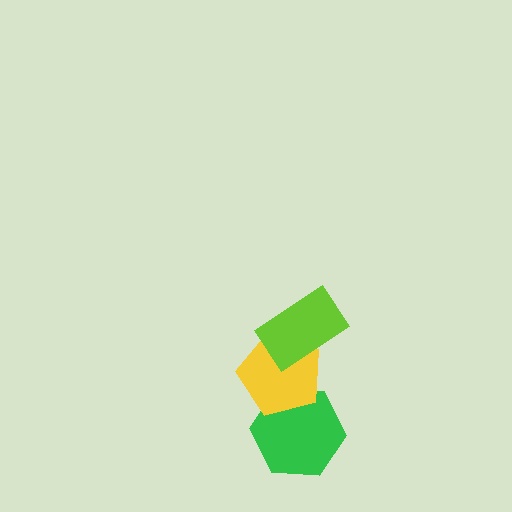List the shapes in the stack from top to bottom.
From top to bottom: the lime rectangle, the yellow pentagon, the green hexagon.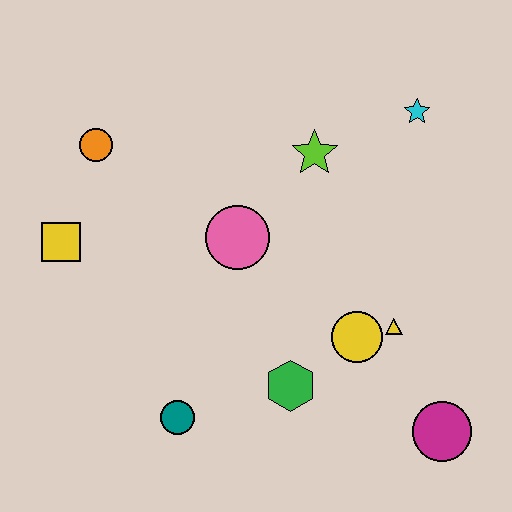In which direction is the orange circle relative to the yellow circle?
The orange circle is to the left of the yellow circle.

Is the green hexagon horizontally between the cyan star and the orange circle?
Yes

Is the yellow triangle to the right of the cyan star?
No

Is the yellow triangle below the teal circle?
No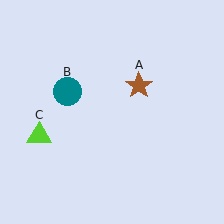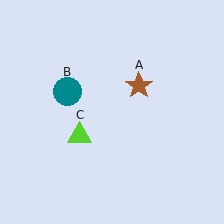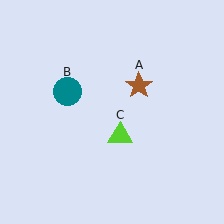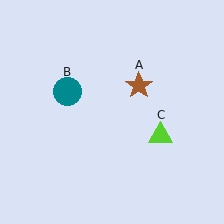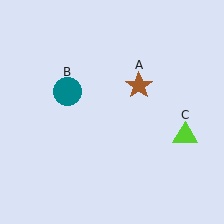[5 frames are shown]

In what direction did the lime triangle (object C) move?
The lime triangle (object C) moved right.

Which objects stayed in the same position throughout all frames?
Brown star (object A) and teal circle (object B) remained stationary.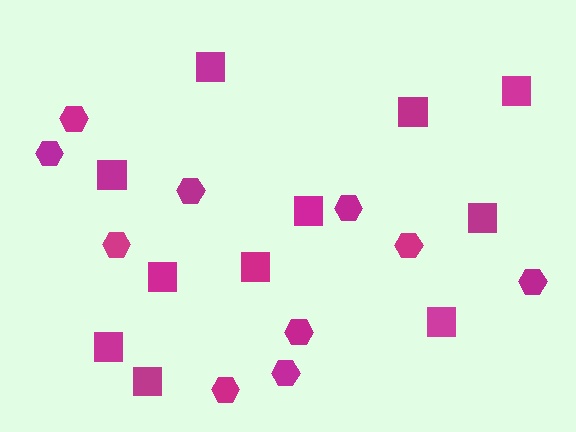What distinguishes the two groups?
There are 2 groups: one group of squares (11) and one group of hexagons (10).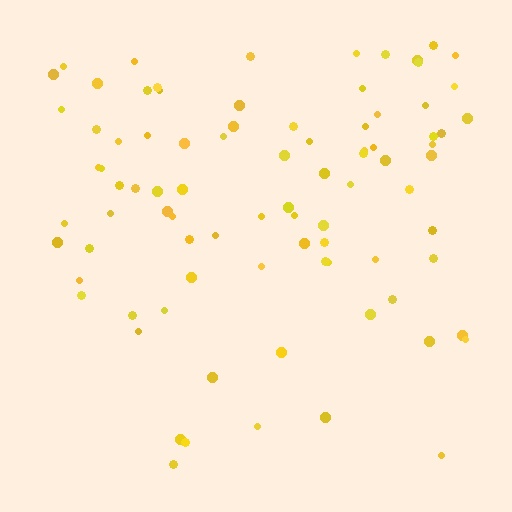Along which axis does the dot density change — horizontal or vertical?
Vertical.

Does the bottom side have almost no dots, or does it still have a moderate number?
Still a moderate number, just noticeably fewer than the top.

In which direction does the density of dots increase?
From bottom to top, with the top side densest.